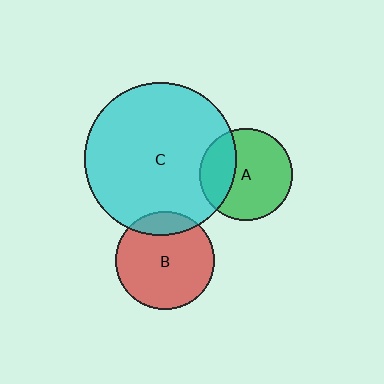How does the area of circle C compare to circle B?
Approximately 2.4 times.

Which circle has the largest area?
Circle C (cyan).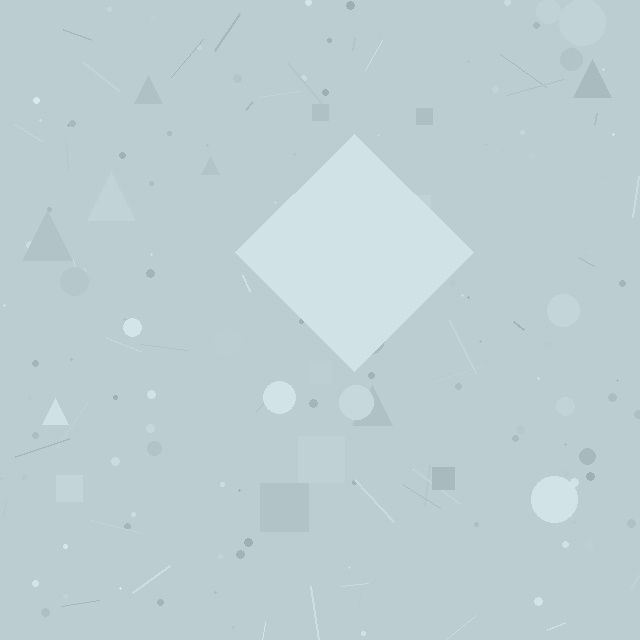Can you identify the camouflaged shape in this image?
The camouflaged shape is a diamond.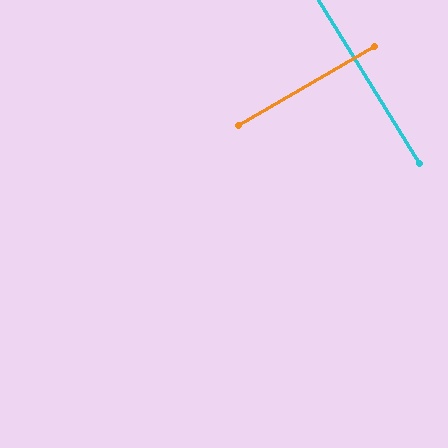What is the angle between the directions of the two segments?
Approximately 89 degrees.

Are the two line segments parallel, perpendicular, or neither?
Perpendicular — they meet at approximately 89°.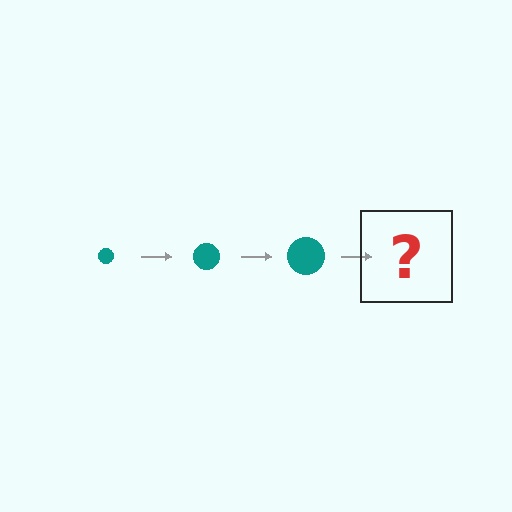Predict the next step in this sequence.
The next step is a teal circle, larger than the previous one.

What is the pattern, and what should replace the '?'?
The pattern is that the circle gets progressively larger each step. The '?' should be a teal circle, larger than the previous one.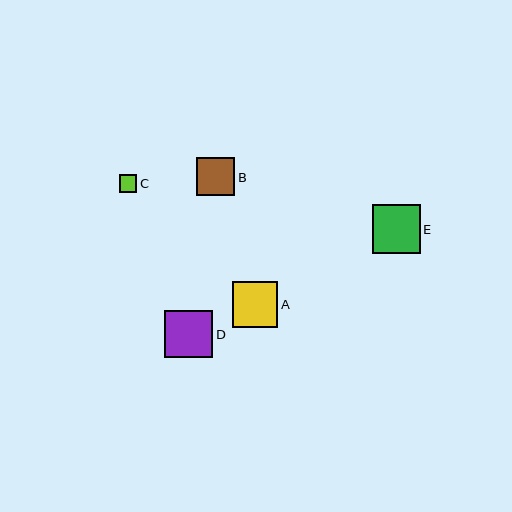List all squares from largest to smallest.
From largest to smallest: E, D, A, B, C.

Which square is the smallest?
Square C is the smallest with a size of approximately 17 pixels.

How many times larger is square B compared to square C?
Square B is approximately 2.2 times the size of square C.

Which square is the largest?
Square E is the largest with a size of approximately 48 pixels.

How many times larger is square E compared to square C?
Square E is approximately 2.8 times the size of square C.